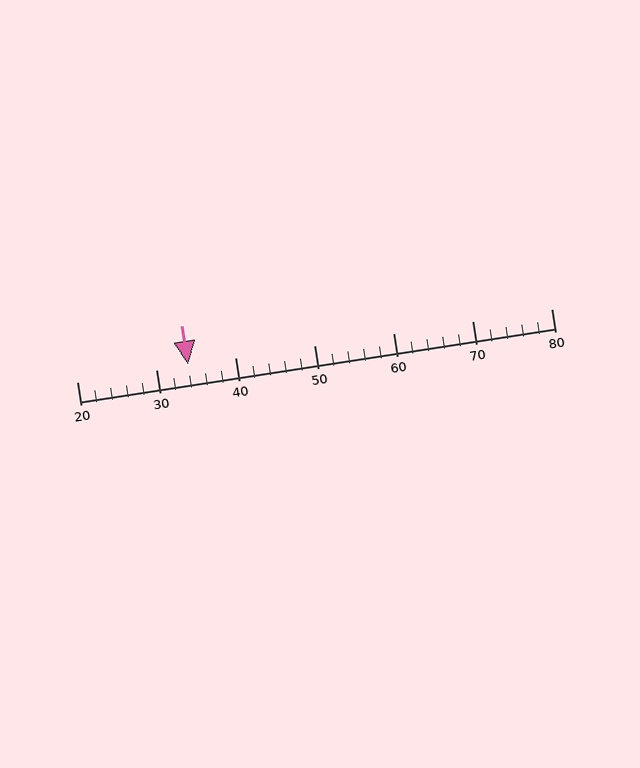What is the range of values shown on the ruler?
The ruler shows values from 20 to 80.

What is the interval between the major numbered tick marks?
The major tick marks are spaced 10 units apart.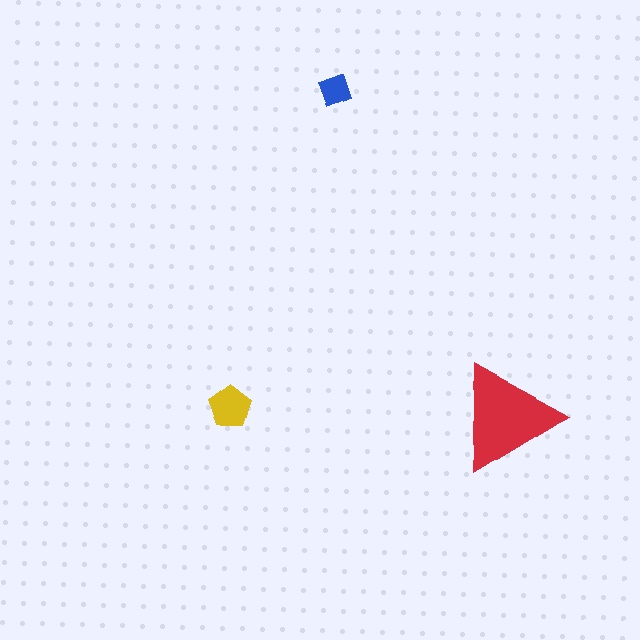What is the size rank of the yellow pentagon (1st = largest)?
2nd.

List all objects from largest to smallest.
The red triangle, the yellow pentagon, the blue diamond.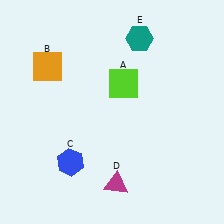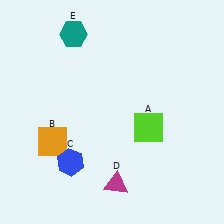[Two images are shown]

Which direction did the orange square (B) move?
The orange square (B) moved down.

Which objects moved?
The objects that moved are: the lime square (A), the orange square (B), the teal hexagon (E).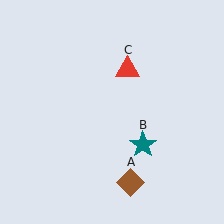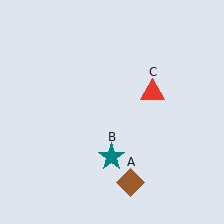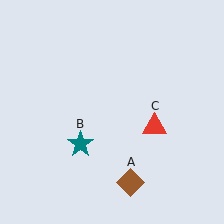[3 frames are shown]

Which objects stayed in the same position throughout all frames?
Brown diamond (object A) remained stationary.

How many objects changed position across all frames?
2 objects changed position: teal star (object B), red triangle (object C).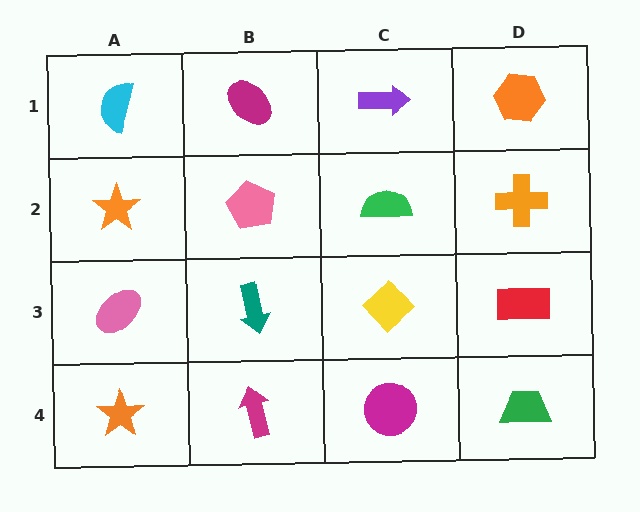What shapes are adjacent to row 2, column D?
An orange hexagon (row 1, column D), a red rectangle (row 3, column D), a green semicircle (row 2, column C).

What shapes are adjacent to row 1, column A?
An orange star (row 2, column A), a magenta ellipse (row 1, column B).